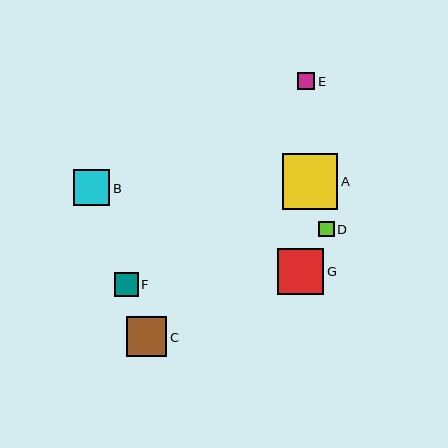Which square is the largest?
Square A is the largest with a size of approximately 55 pixels.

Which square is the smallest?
Square D is the smallest with a size of approximately 16 pixels.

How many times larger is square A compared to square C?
Square A is approximately 1.4 times the size of square C.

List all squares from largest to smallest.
From largest to smallest: A, G, C, B, F, E, D.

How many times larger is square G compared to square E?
Square G is approximately 2.7 times the size of square E.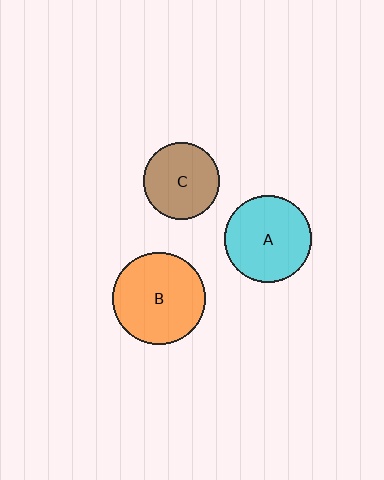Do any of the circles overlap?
No, none of the circles overlap.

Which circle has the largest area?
Circle B (orange).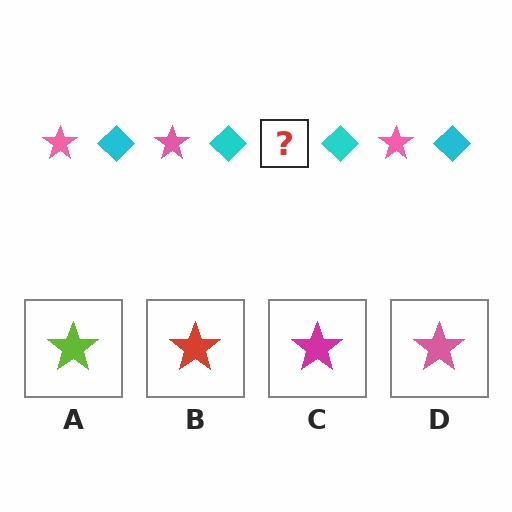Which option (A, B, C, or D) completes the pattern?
D.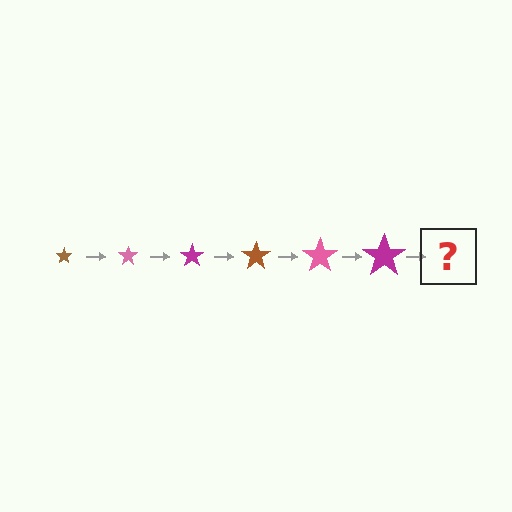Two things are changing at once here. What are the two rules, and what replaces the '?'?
The two rules are that the star grows larger each step and the color cycles through brown, pink, and magenta. The '?' should be a brown star, larger than the previous one.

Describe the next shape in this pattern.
It should be a brown star, larger than the previous one.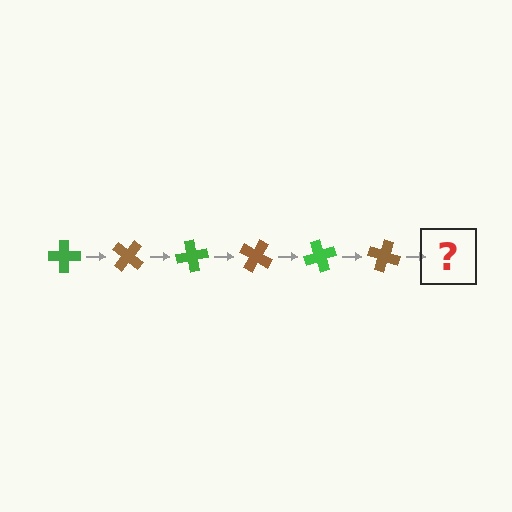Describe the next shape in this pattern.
It should be a green cross, rotated 240 degrees from the start.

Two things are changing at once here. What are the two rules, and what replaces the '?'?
The two rules are that it rotates 40 degrees each step and the color cycles through green and brown. The '?' should be a green cross, rotated 240 degrees from the start.